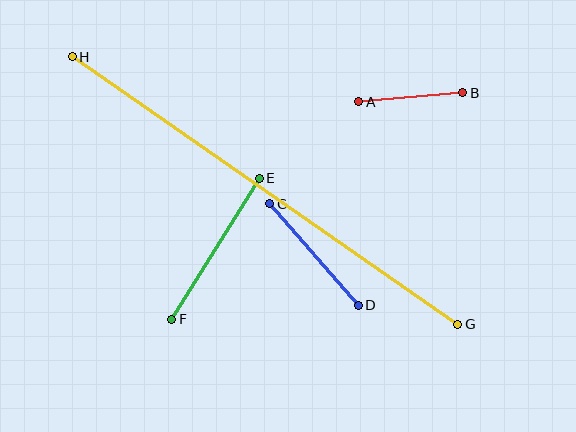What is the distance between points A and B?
The distance is approximately 104 pixels.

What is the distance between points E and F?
The distance is approximately 166 pixels.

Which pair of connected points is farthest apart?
Points G and H are farthest apart.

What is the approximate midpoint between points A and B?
The midpoint is at approximately (411, 97) pixels.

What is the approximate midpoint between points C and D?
The midpoint is at approximately (314, 254) pixels.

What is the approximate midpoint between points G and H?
The midpoint is at approximately (265, 190) pixels.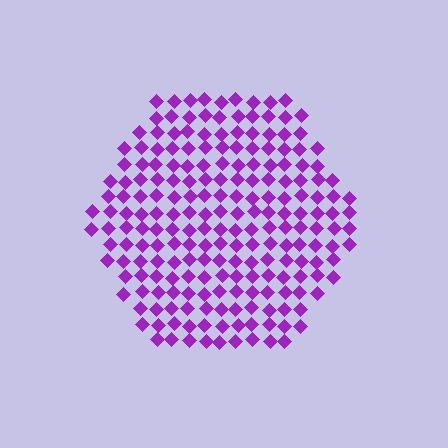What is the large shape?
The large shape is a hexagon.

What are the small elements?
The small elements are diamonds.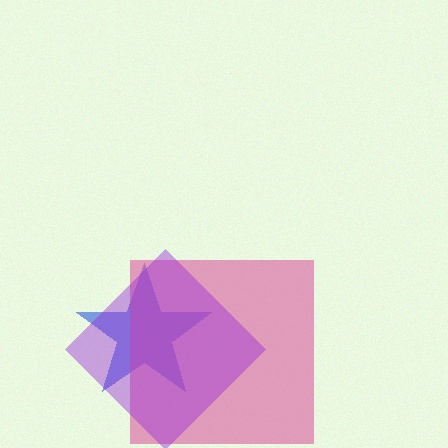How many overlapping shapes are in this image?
There are 3 overlapping shapes in the image.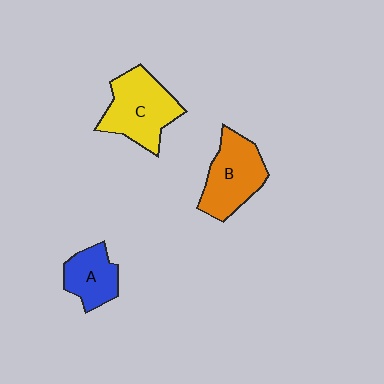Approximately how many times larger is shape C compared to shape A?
Approximately 1.6 times.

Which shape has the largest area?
Shape C (yellow).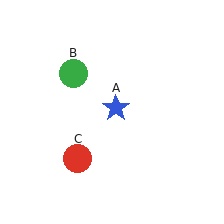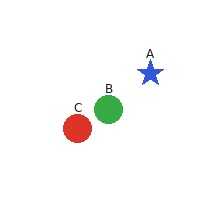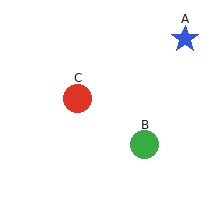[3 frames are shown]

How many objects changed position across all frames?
3 objects changed position: blue star (object A), green circle (object B), red circle (object C).